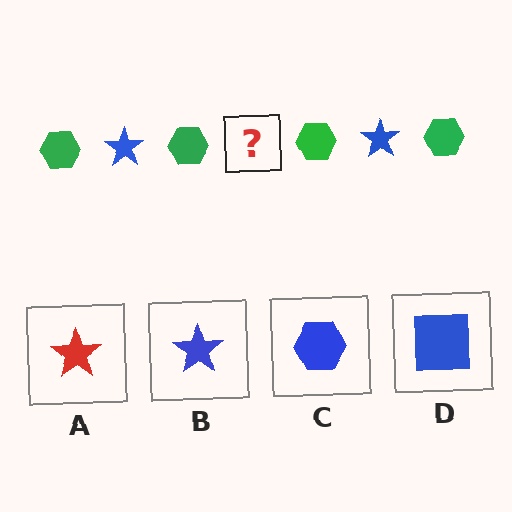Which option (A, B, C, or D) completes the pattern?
B.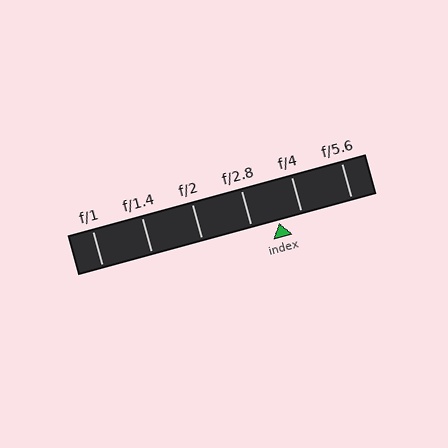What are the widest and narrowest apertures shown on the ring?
The widest aperture shown is f/1 and the narrowest is f/5.6.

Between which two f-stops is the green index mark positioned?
The index mark is between f/2.8 and f/4.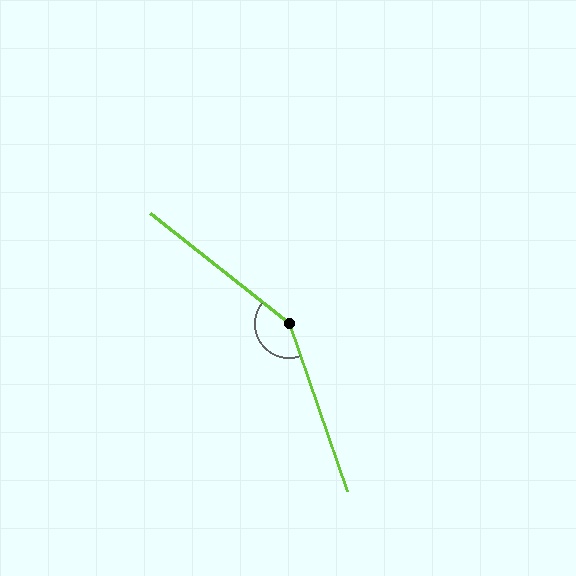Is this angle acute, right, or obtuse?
It is obtuse.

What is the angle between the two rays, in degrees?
Approximately 147 degrees.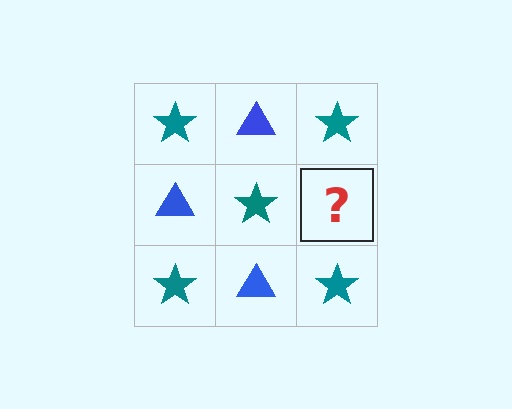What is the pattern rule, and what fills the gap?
The rule is that it alternates teal star and blue triangle in a checkerboard pattern. The gap should be filled with a blue triangle.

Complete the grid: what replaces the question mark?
The question mark should be replaced with a blue triangle.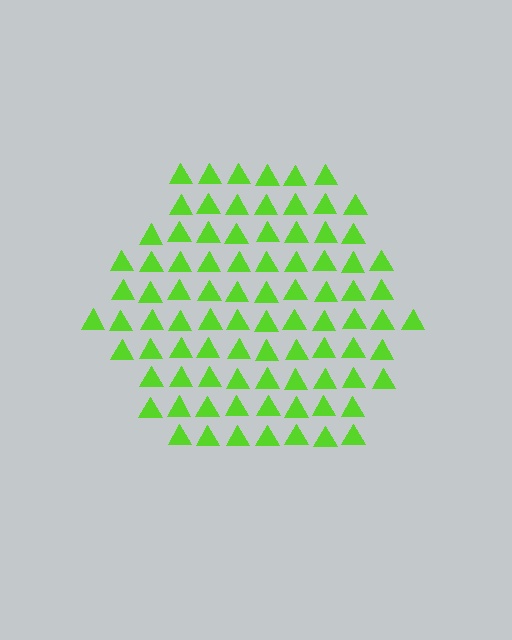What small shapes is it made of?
It is made of small triangles.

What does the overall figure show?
The overall figure shows a hexagon.